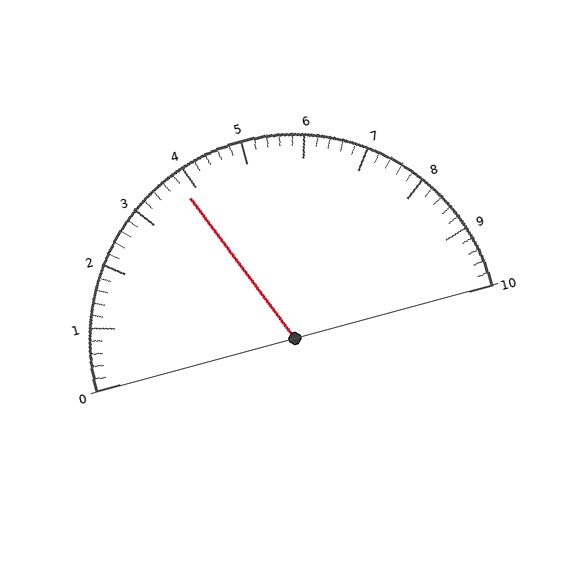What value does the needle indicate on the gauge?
The needle indicates approximately 3.8.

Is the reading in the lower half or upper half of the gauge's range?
The reading is in the lower half of the range (0 to 10).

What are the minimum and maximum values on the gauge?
The gauge ranges from 0 to 10.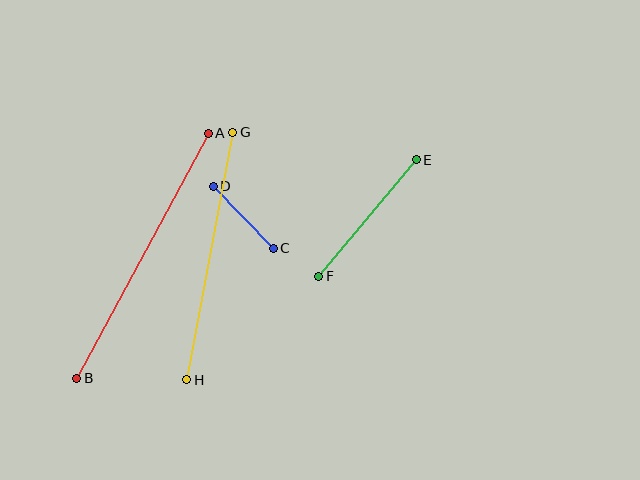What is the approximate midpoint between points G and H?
The midpoint is at approximately (210, 256) pixels.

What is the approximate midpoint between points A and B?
The midpoint is at approximately (142, 256) pixels.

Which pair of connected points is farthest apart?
Points A and B are farthest apart.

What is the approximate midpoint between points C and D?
The midpoint is at approximately (243, 217) pixels.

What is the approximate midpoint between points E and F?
The midpoint is at approximately (368, 218) pixels.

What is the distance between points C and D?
The distance is approximately 86 pixels.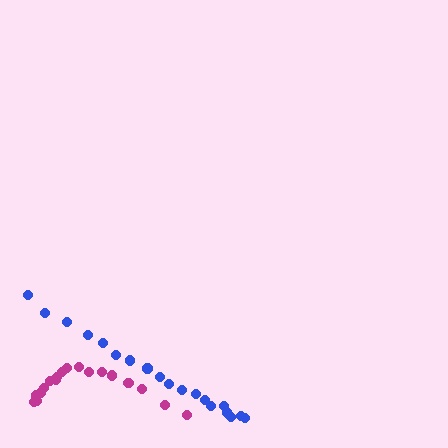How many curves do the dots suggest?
There are 2 distinct paths.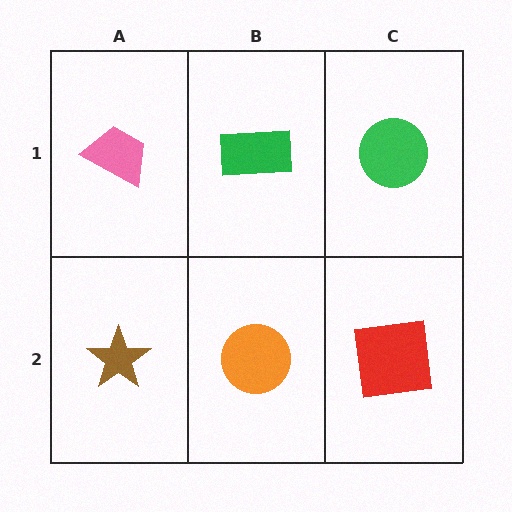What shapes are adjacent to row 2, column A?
A pink trapezoid (row 1, column A), an orange circle (row 2, column B).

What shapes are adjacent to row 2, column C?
A green circle (row 1, column C), an orange circle (row 2, column B).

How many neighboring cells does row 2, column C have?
2.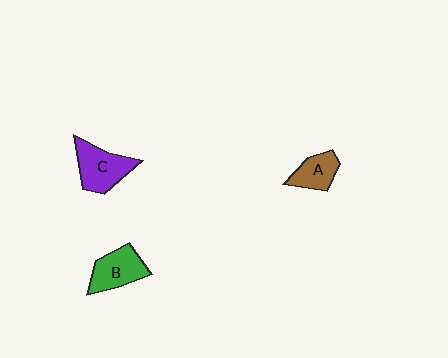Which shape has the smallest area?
Shape A (brown).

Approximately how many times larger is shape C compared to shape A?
Approximately 1.5 times.